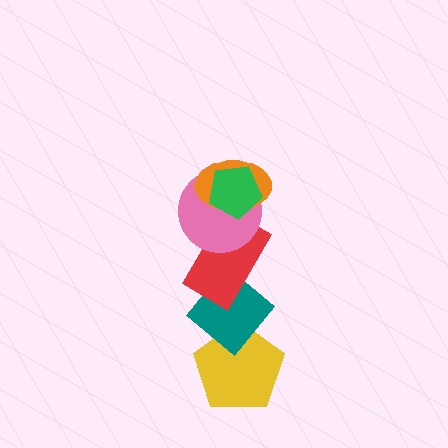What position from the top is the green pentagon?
The green pentagon is 1st from the top.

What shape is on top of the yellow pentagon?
The teal diamond is on top of the yellow pentagon.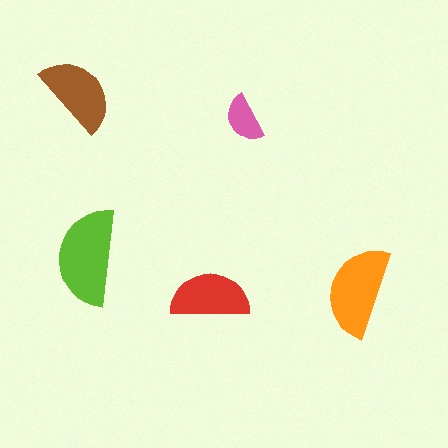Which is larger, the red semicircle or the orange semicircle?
The orange one.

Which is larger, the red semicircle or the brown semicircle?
The brown one.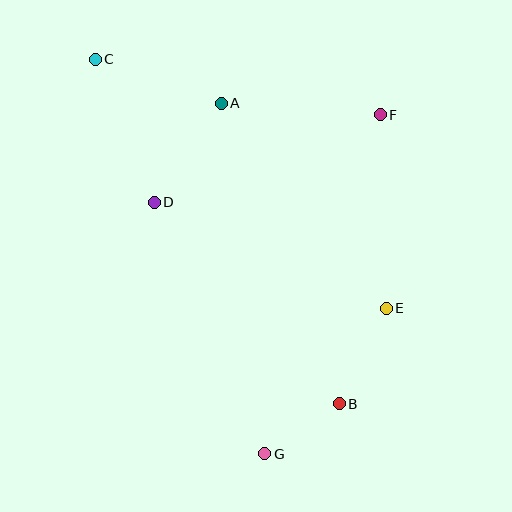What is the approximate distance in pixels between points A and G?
The distance between A and G is approximately 353 pixels.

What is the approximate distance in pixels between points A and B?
The distance between A and B is approximately 323 pixels.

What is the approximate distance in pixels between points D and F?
The distance between D and F is approximately 242 pixels.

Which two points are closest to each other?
Points B and G are closest to each other.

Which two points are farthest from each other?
Points C and G are farthest from each other.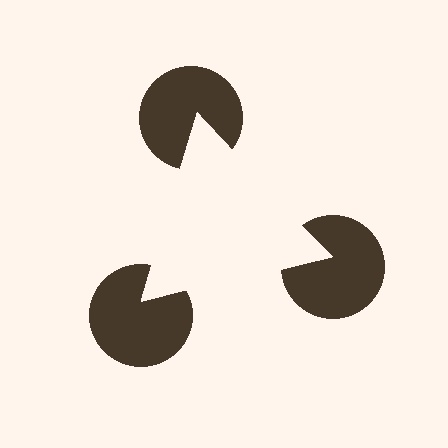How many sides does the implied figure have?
3 sides.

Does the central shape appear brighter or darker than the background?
It typically appears slightly brighter than the background, even though no actual brightness change is drawn.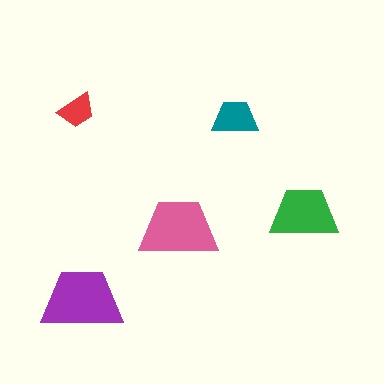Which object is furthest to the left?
The red trapezoid is leftmost.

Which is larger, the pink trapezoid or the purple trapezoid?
The purple one.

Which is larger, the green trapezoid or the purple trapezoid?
The purple one.